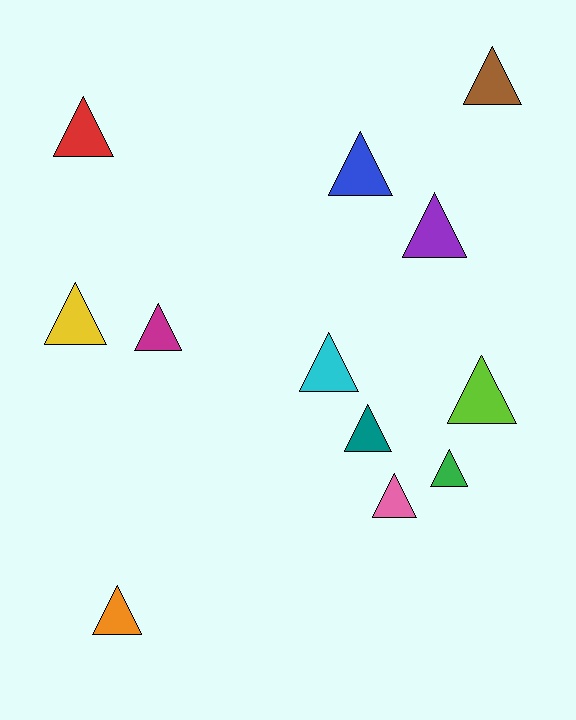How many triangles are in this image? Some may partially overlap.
There are 12 triangles.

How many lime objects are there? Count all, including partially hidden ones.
There is 1 lime object.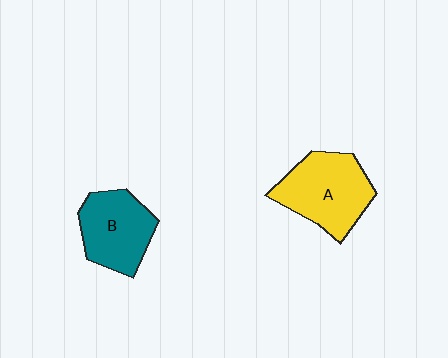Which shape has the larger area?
Shape A (yellow).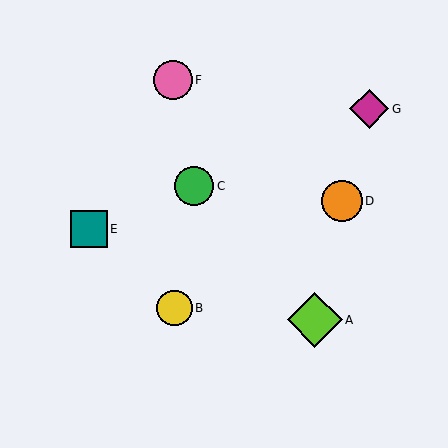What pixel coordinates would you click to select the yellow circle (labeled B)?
Click at (175, 308) to select the yellow circle B.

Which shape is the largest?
The lime diamond (labeled A) is the largest.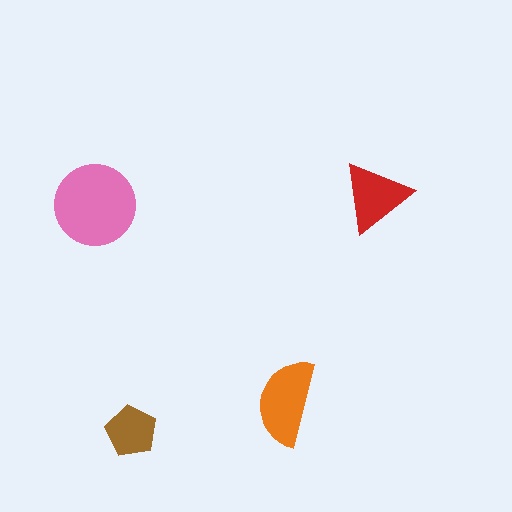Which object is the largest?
The pink circle.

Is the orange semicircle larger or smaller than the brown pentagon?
Larger.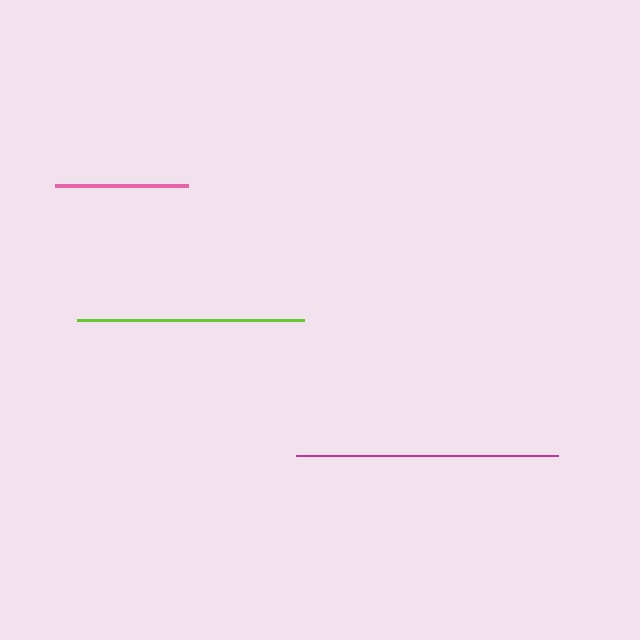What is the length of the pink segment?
The pink segment is approximately 133 pixels long.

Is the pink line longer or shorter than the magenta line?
The magenta line is longer than the pink line.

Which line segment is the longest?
The magenta line is the longest at approximately 263 pixels.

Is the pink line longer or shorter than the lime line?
The lime line is longer than the pink line.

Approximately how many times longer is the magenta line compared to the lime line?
The magenta line is approximately 1.2 times the length of the lime line.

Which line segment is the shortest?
The pink line is the shortest at approximately 133 pixels.